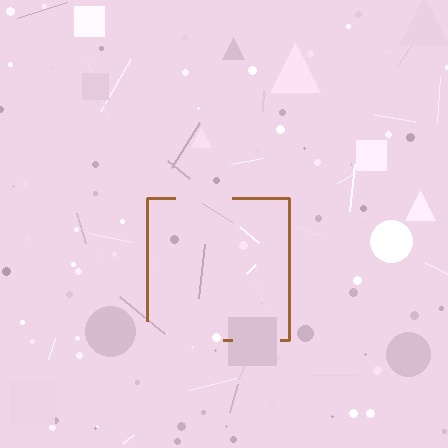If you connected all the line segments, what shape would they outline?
They would outline a square.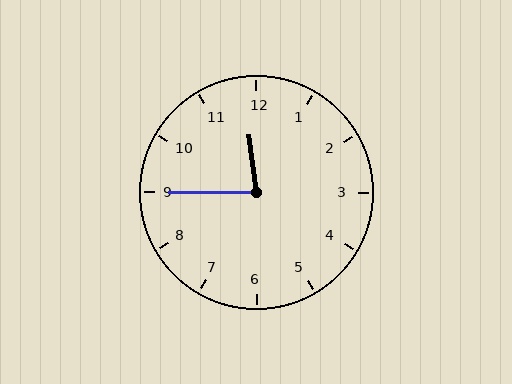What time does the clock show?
11:45.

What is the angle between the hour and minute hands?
Approximately 82 degrees.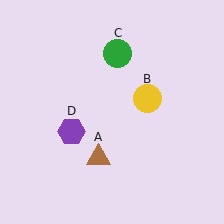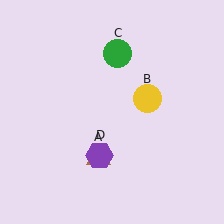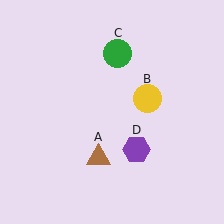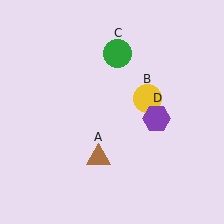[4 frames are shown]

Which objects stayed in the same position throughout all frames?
Brown triangle (object A) and yellow circle (object B) and green circle (object C) remained stationary.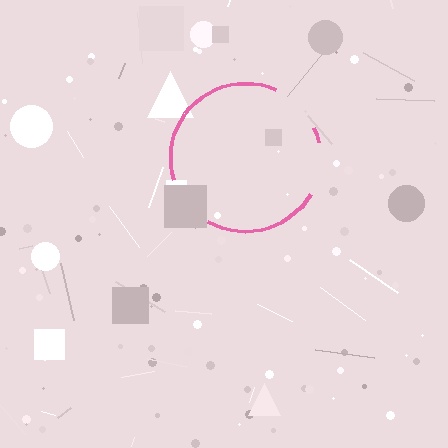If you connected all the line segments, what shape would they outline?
They would outline a circle.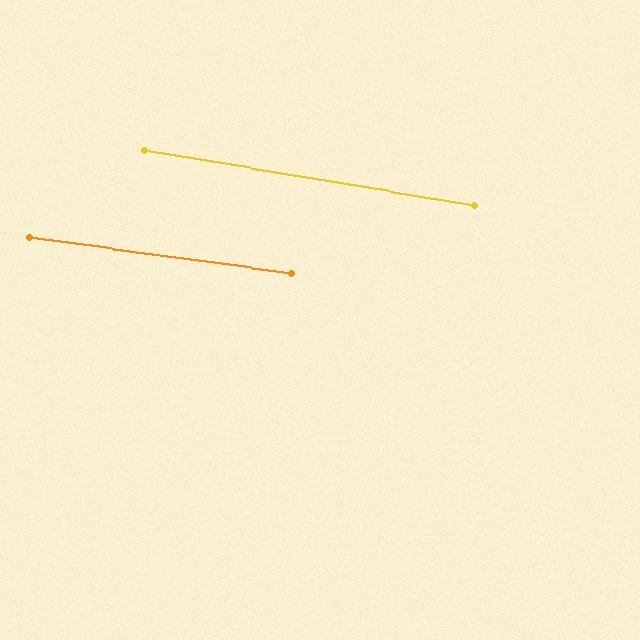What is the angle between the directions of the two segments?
Approximately 2 degrees.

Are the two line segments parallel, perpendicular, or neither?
Parallel — their directions differ by only 1.8°.